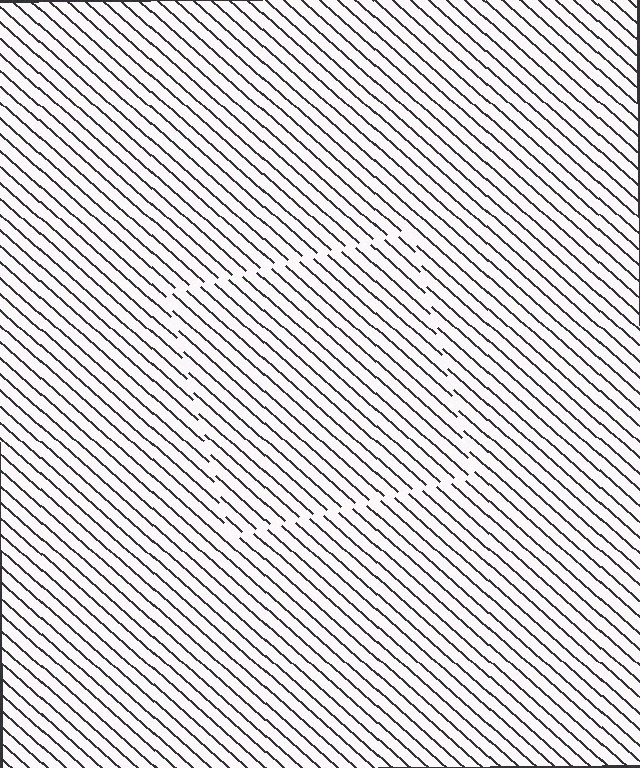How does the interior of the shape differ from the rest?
The interior of the shape contains the same grating, shifted by half a period — the contour is defined by the phase discontinuity where line-ends from the inner and outer gratings abut.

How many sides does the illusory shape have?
4 sides — the line-ends trace a square.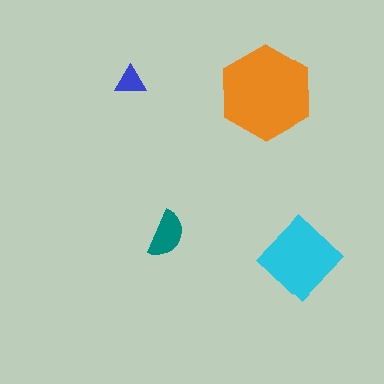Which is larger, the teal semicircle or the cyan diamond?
The cyan diamond.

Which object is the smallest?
The blue triangle.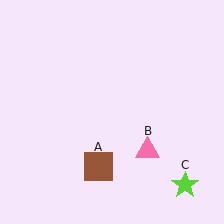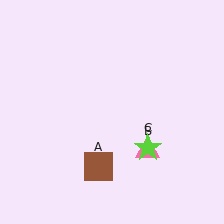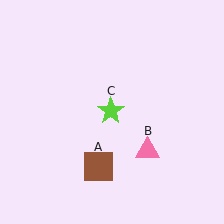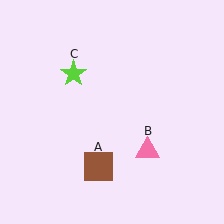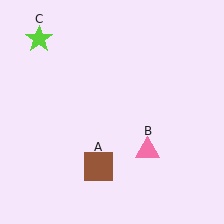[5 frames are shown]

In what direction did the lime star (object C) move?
The lime star (object C) moved up and to the left.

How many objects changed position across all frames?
1 object changed position: lime star (object C).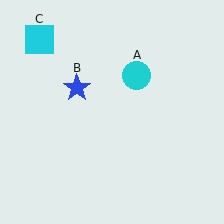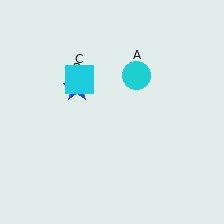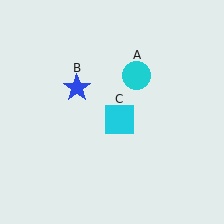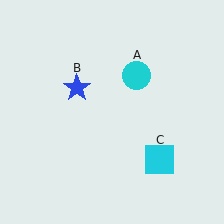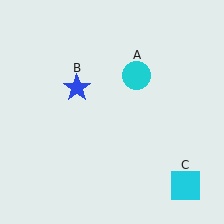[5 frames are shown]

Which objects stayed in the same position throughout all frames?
Cyan circle (object A) and blue star (object B) remained stationary.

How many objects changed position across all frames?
1 object changed position: cyan square (object C).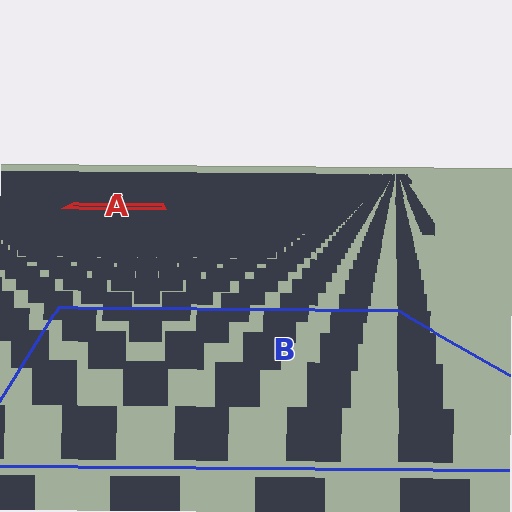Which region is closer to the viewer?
Region B is closer. The texture elements there are larger and more spread out.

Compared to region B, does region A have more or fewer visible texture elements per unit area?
Region A has more texture elements per unit area — they are packed more densely because it is farther away.